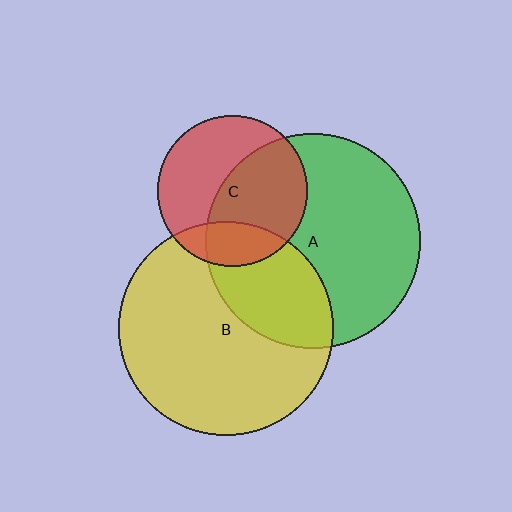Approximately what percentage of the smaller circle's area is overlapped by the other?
Approximately 30%.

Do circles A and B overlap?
Yes.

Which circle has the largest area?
Circle B (yellow).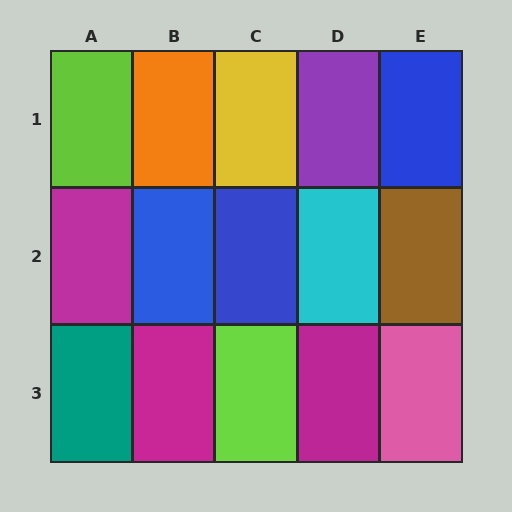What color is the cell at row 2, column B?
Blue.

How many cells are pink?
1 cell is pink.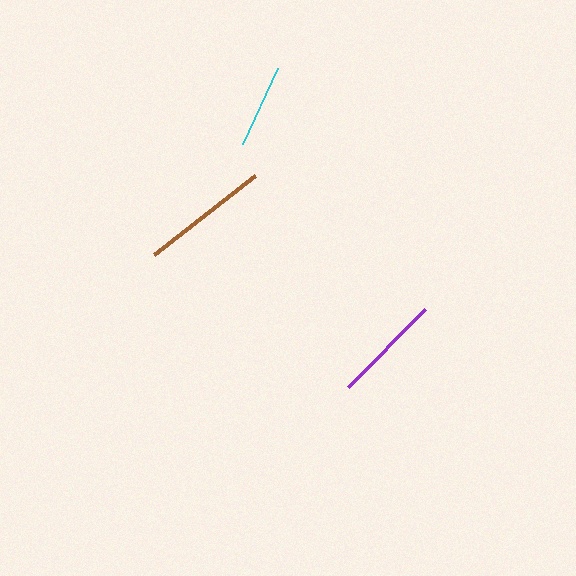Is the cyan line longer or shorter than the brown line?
The brown line is longer than the cyan line.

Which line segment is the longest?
The brown line is the longest at approximately 128 pixels.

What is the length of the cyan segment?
The cyan segment is approximately 83 pixels long.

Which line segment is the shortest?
The cyan line is the shortest at approximately 83 pixels.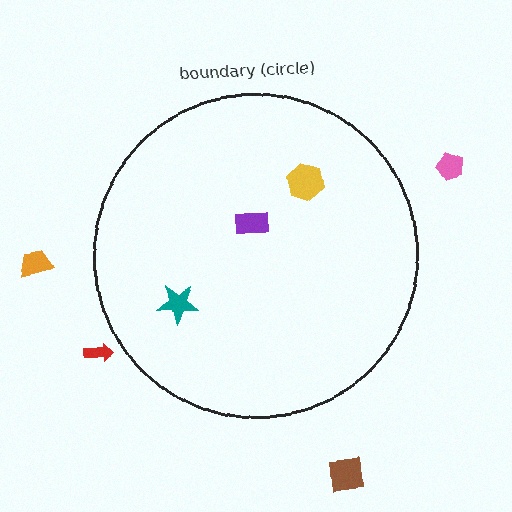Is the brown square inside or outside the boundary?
Outside.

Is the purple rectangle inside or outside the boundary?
Inside.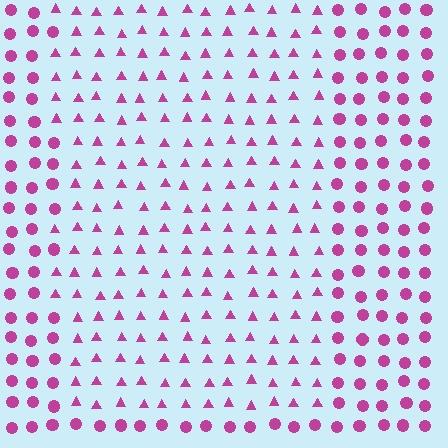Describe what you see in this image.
The image is filled with small magenta elements arranged in a uniform grid. A rectangle-shaped region contains triangles, while the surrounding area contains circles. The boundary is defined purely by the change in element shape.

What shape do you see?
I see a rectangle.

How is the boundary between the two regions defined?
The boundary is defined by a change in element shape: triangles inside vs. circles outside. All elements share the same color and spacing.